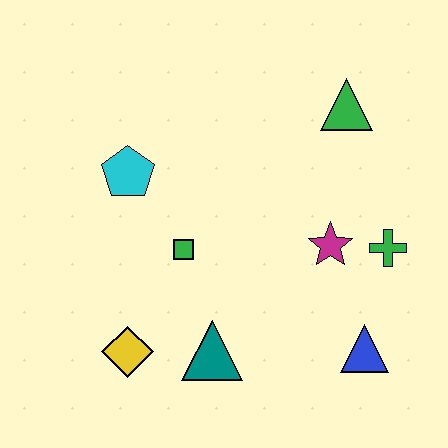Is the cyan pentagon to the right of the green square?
No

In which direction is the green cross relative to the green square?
The green cross is to the right of the green square.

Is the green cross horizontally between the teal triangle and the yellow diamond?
No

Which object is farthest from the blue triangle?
The cyan pentagon is farthest from the blue triangle.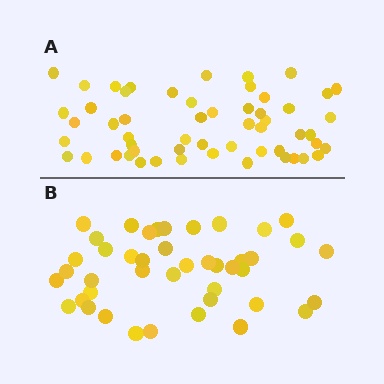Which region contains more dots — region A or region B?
Region A (the top region) has more dots.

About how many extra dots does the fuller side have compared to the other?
Region A has roughly 12 or so more dots than region B.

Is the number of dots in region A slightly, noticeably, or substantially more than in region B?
Region A has noticeably more, but not dramatically so. The ratio is roughly 1.3 to 1.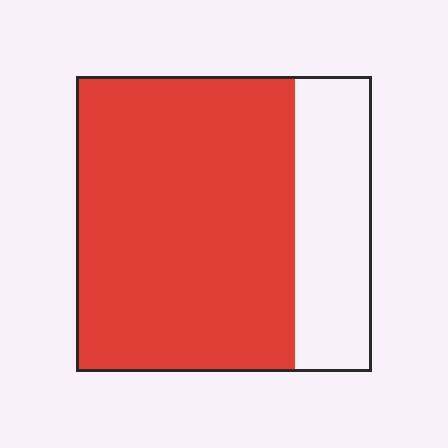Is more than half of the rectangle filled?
Yes.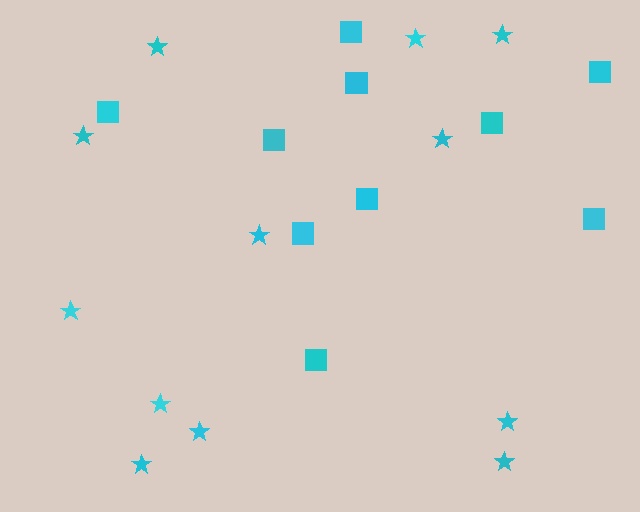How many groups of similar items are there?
There are 2 groups: one group of squares (10) and one group of stars (12).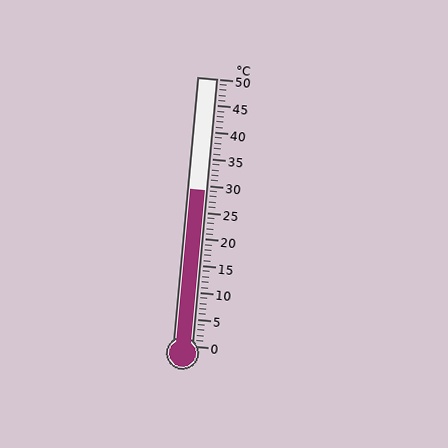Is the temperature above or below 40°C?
The temperature is below 40°C.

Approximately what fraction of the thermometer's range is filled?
The thermometer is filled to approximately 60% of its range.